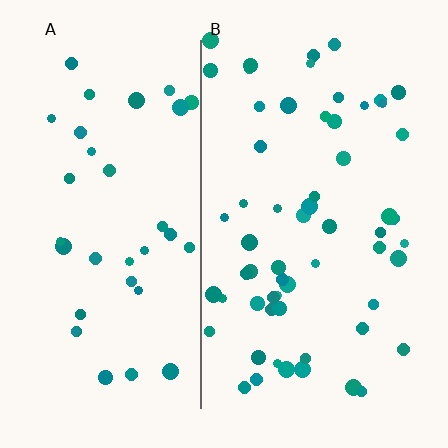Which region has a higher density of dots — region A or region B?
B (the right).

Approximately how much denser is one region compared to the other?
Approximately 1.7× — region B over region A.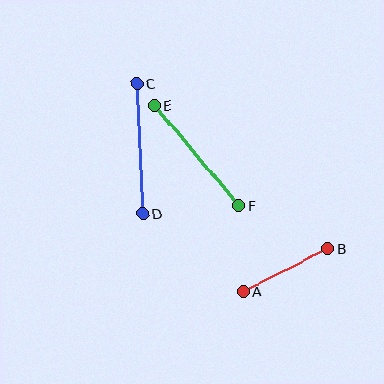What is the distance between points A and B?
The distance is approximately 95 pixels.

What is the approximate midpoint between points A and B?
The midpoint is at approximately (286, 270) pixels.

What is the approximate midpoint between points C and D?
The midpoint is at approximately (140, 149) pixels.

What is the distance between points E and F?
The distance is approximately 131 pixels.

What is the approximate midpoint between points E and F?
The midpoint is at approximately (197, 156) pixels.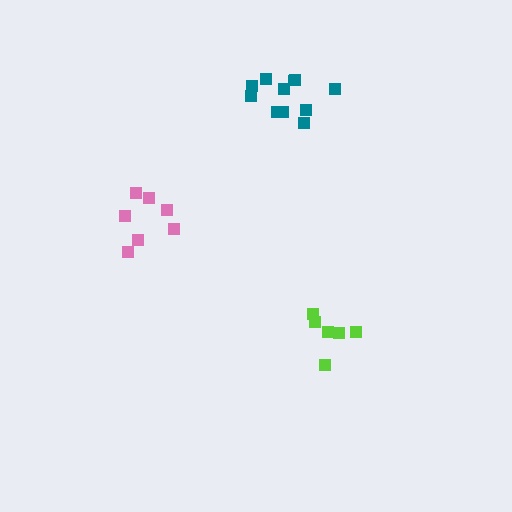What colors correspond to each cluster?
The clusters are colored: pink, lime, teal.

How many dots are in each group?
Group 1: 7 dots, Group 2: 6 dots, Group 3: 11 dots (24 total).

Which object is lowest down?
The lime cluster is bottommost.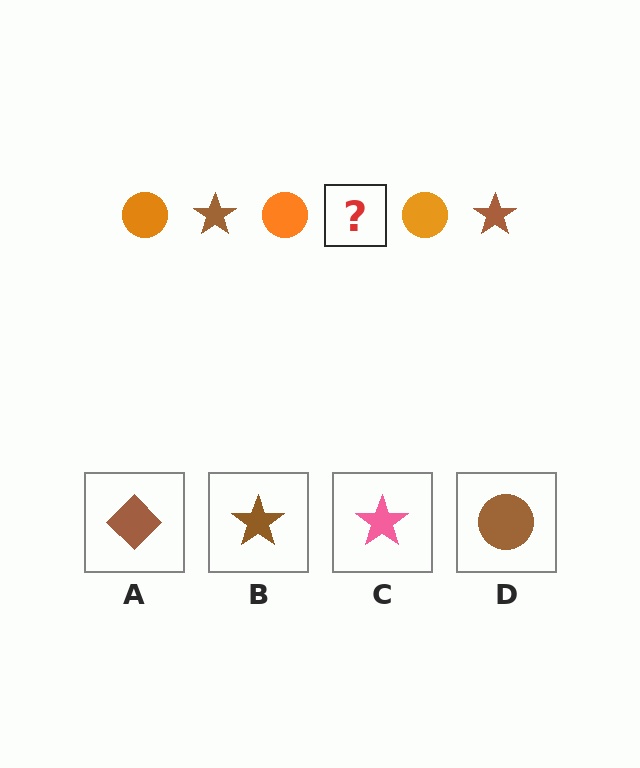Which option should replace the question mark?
Option B.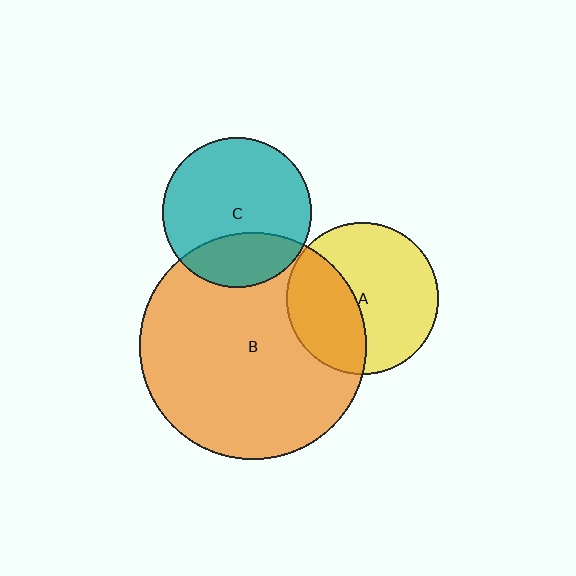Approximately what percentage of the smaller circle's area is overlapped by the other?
Approximately 40%.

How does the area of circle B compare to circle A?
Approximately 2.2 times.